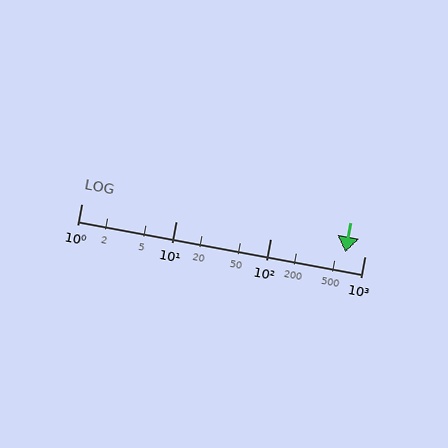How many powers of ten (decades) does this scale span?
The scale spans 3 decades, from 1 to 1000.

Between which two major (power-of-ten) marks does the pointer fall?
The pointer is between 100 and 1000.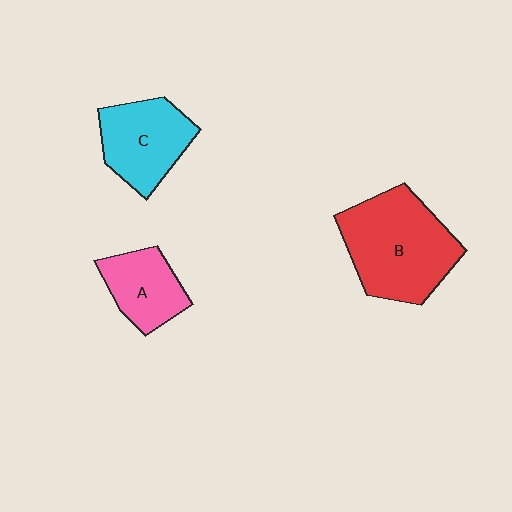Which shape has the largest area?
Shape B (red).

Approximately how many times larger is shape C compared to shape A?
Approximately 1.3 times.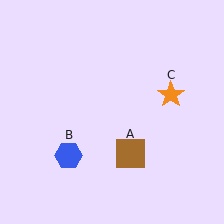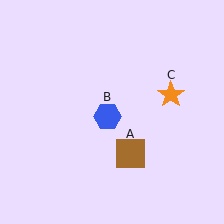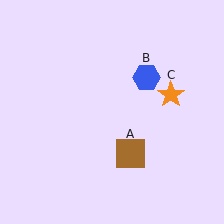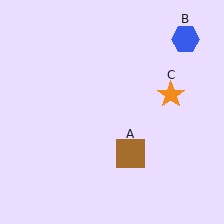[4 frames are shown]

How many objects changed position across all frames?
1 object changed position: blue hexagon (object B).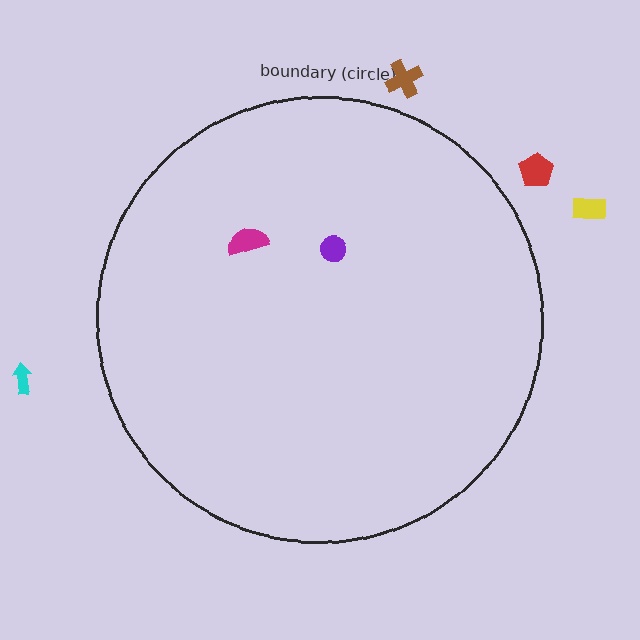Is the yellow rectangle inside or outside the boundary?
Outside.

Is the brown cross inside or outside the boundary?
Outside.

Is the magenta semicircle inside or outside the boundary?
Inside.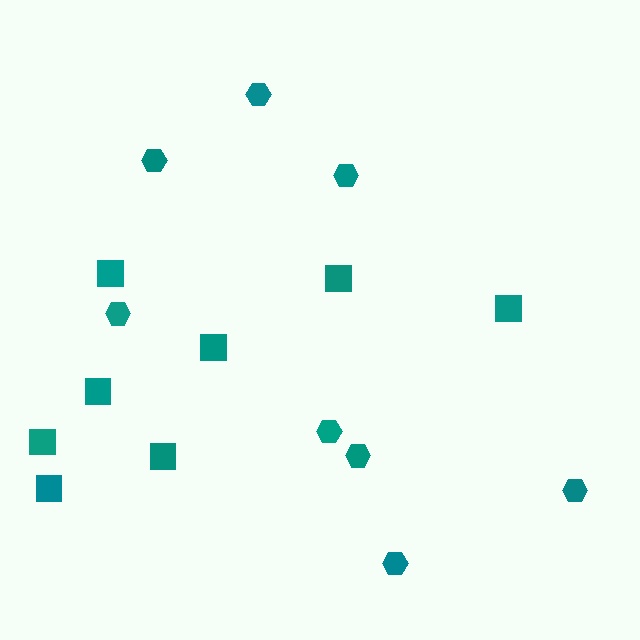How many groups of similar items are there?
There are 2 groups: one group of hexagons (8) and one group of squares (8).